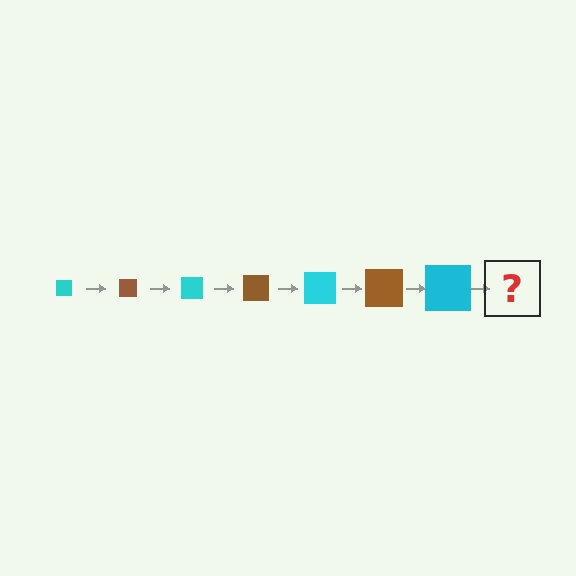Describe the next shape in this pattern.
It should be a brown square, larger than the previous one.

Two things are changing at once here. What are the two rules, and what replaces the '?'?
The two rules are that the square grows larger each step and the color cycles through cyan and brown. The '?' should be a brown square, larger than the previous one.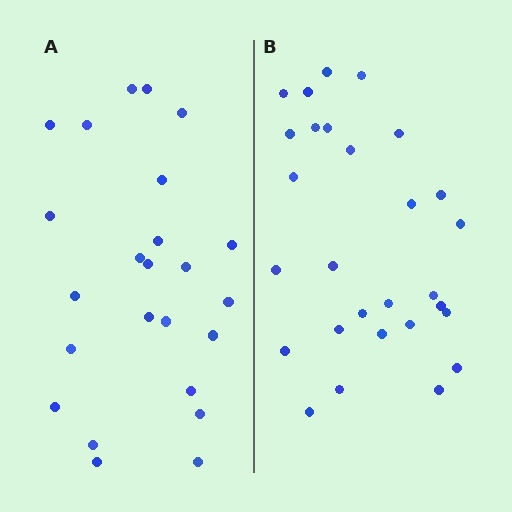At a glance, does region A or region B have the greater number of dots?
Region B (the right region) has more dots.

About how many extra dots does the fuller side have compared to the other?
Region B has about 4 more dots than region A.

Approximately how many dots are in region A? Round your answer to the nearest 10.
About 20 dots. (The exact count is 24, which rounds to 20.)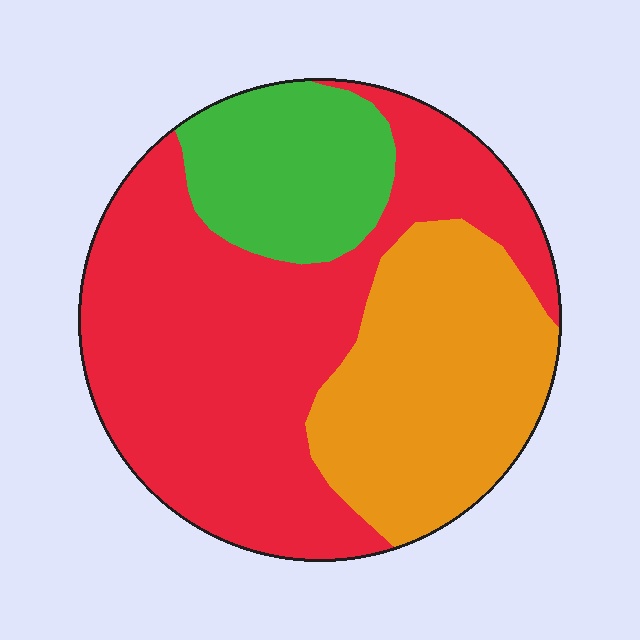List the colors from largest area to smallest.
From largest to smallest: red, orange, green.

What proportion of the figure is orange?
Orange covers around 30% of the figure.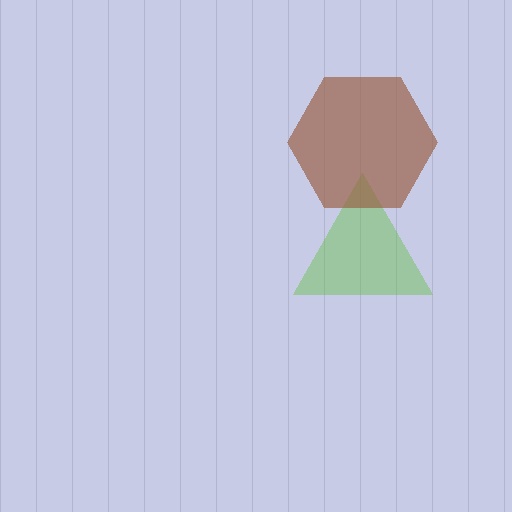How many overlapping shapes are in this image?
There are 2 overlapping shapes in the image.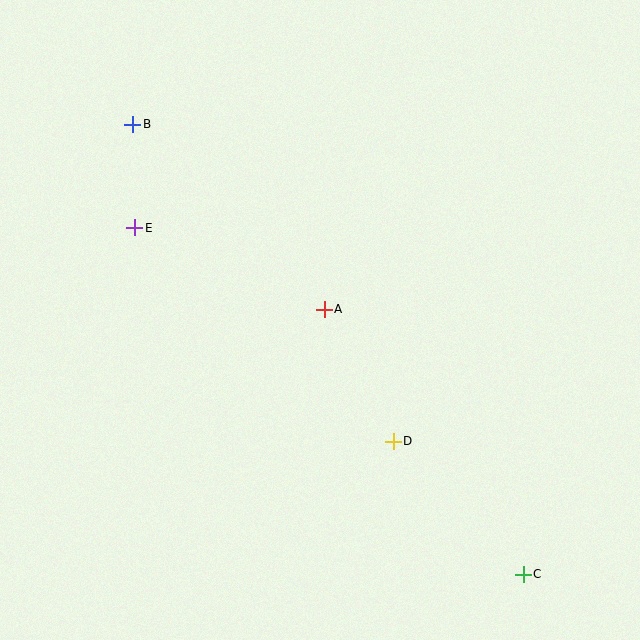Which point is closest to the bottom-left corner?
Point E is closest to the bottom-left corner.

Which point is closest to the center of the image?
Point A at (324, 309) is closest to the center.